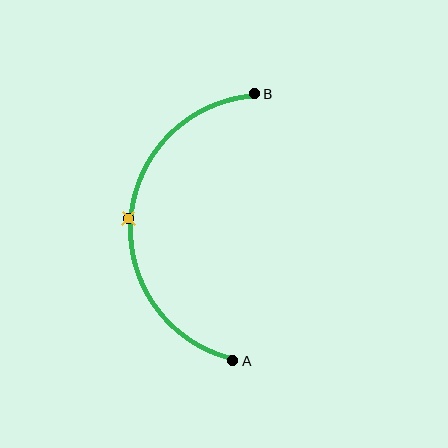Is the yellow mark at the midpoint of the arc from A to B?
Yes. The yellow mark lies on the arc at equal arc-length from both A and B — it is the arc midpoint.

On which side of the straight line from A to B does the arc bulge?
The arc bulges to the left of the straight line connecting A and B.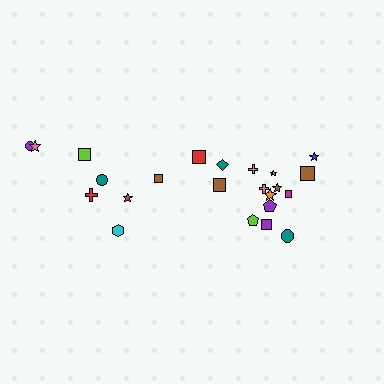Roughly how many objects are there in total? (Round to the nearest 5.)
Roughly 25 objects in total.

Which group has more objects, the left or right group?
The right group.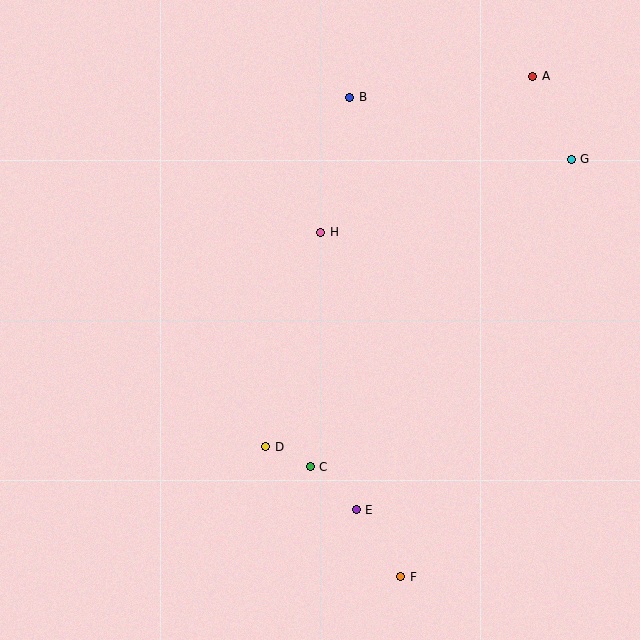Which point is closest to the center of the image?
Point H at (321, 232) is closest to the center.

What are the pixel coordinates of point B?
Point B is at (350, 97).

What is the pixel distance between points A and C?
The distance between A and C is 449 pixels.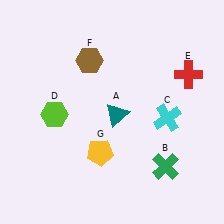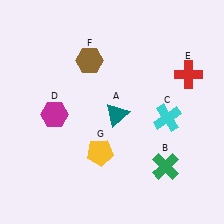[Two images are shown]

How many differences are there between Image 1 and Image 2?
There is 1 difference between the two images.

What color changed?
The hexagon (D) changed from lime in Image 1 to magenta in Image 2.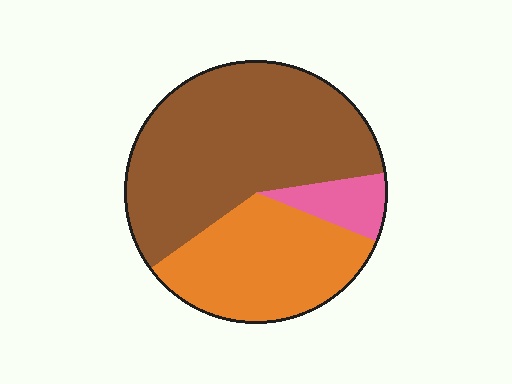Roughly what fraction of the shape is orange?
Orange takes up about one third (1/3) of the shape.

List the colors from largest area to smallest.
From largest to smallest: brown, orange, pink.